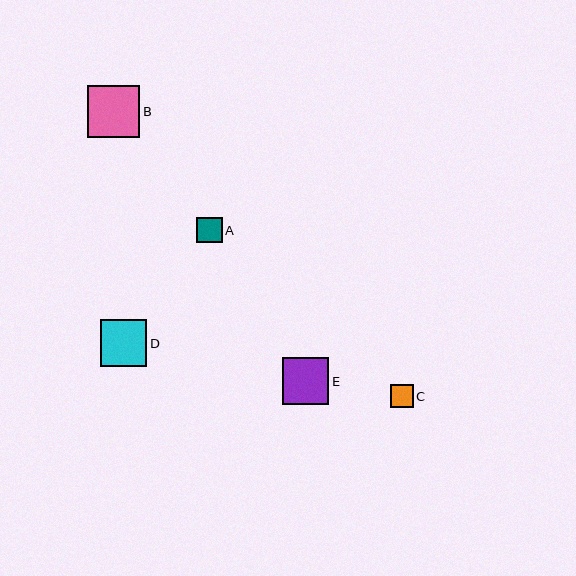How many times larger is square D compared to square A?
Square D is approximately 1.9 times the size of square A.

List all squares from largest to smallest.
From largest to smallest: B, D, E, A, C.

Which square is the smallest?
Square C is the smallest with a size of approximately 23 pixels.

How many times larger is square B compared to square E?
Square B is approximately 1.1 times the size of square E.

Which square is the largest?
Square B is the largest with a size of approximately 52 pixels.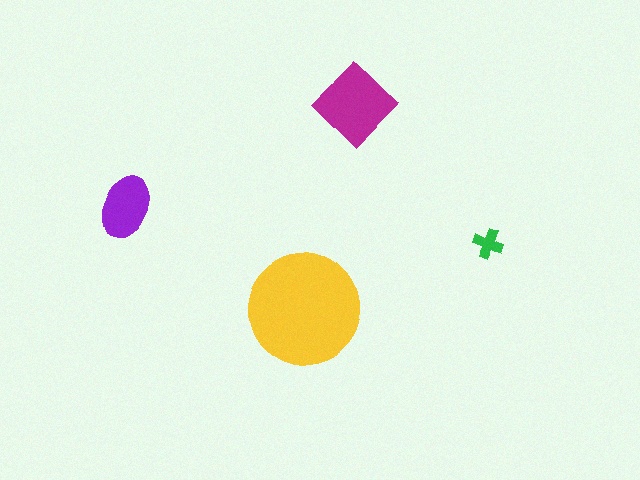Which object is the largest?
The yellow circle.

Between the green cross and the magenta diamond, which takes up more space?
The magenta diamond.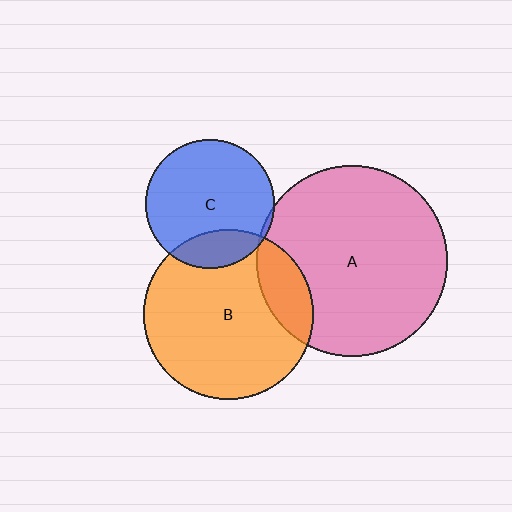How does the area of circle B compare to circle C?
Approximately 1.7 times.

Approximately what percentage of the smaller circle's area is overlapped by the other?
Approximately 20%.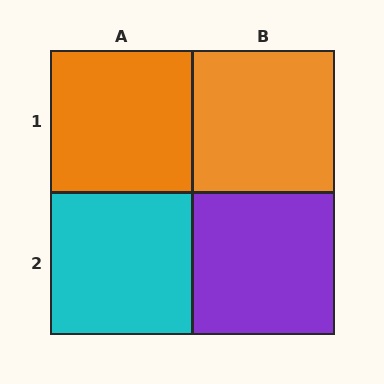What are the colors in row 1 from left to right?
Orange, orange.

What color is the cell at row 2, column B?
Purple.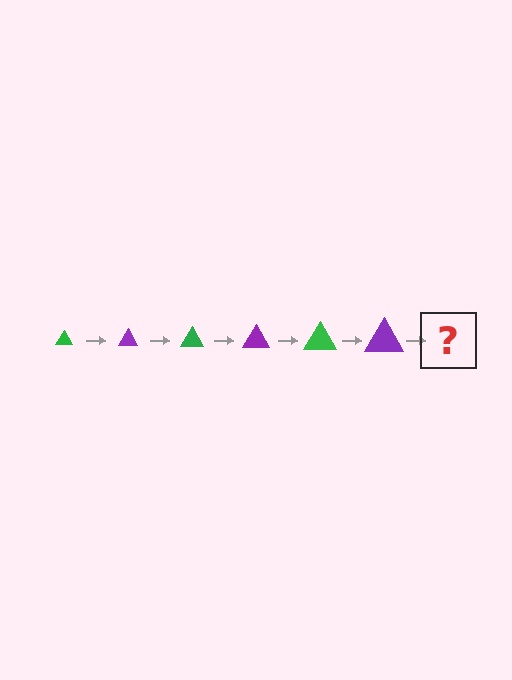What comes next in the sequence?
The next element should be a green triangle, larger than the previous one.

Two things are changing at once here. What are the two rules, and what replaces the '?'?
The two rules are that the triangle grows larger each step and the color cycles through green and purple. The '?' should be a green triangle, larger than the previous one.